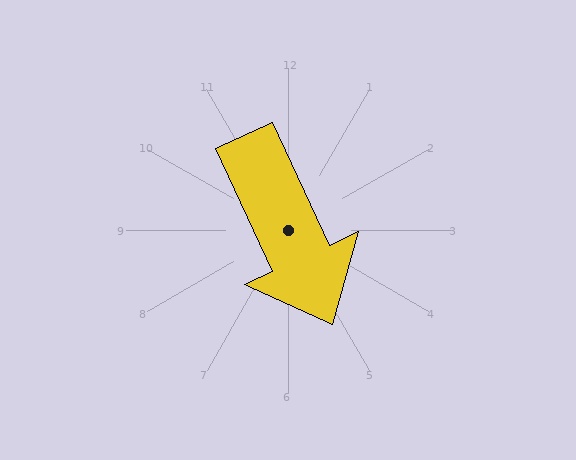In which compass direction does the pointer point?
Southeast.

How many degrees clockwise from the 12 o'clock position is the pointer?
Approximately 155 degrees.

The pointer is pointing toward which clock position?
Roughly 5 o'clock.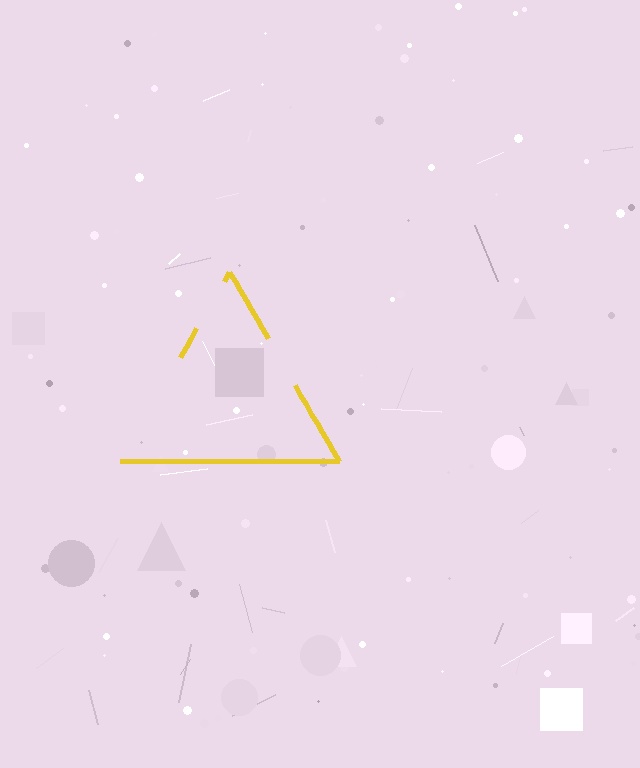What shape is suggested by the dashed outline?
The dashed outline suggests a triangle.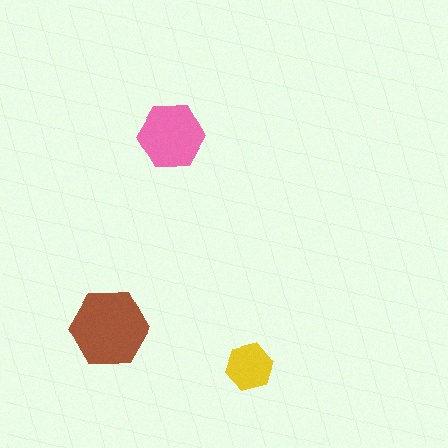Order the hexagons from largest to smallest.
the brown one, the pink one, the yellow one.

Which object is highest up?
The pink hexagon is topmost.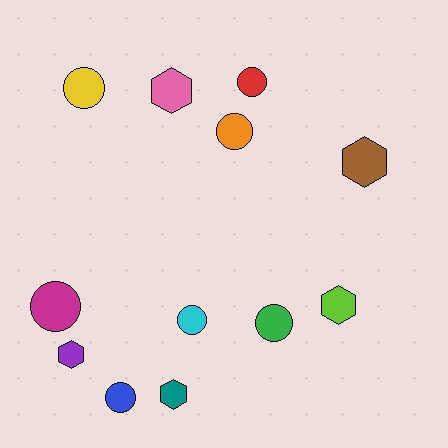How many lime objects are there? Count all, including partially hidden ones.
There is 1 lime object.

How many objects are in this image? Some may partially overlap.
There are 12 objects.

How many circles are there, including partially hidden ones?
There are 7 circles.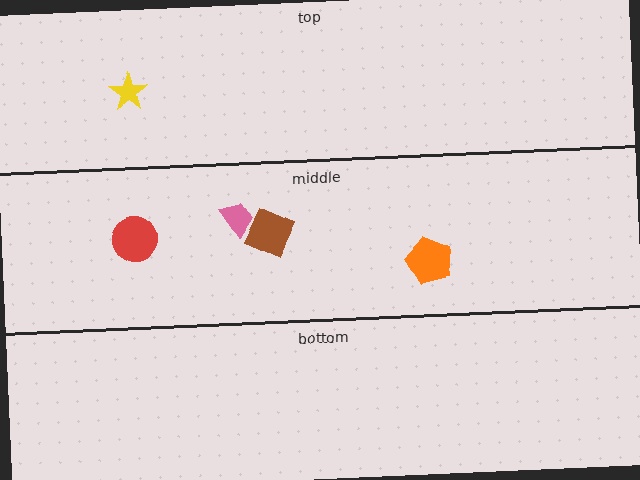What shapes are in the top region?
The yellow star.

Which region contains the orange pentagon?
The middle region.